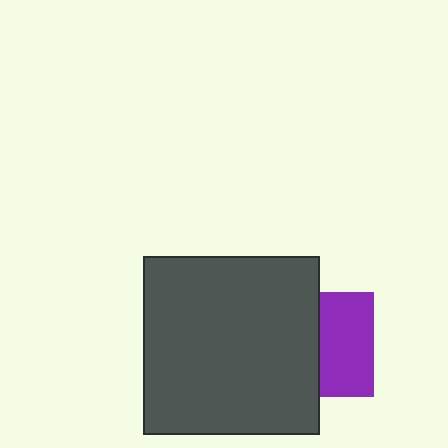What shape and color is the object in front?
The object in front is a dark gray rectangle.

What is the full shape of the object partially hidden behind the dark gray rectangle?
The partially hidden object is a purple square.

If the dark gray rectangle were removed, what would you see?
You would see the complete purple square.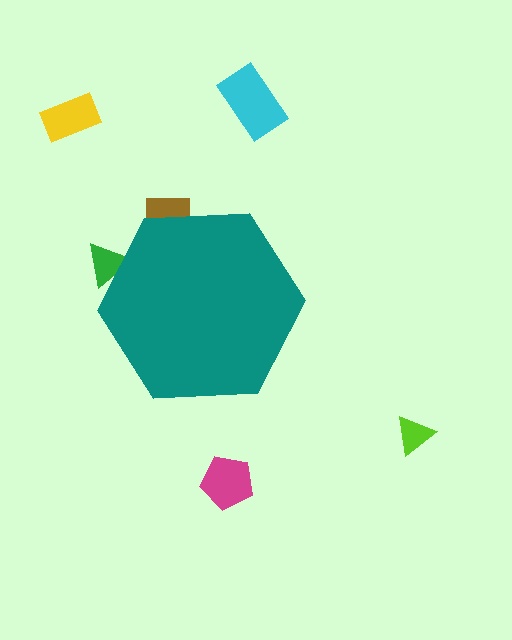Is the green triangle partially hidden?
Yes, the green triangle is partially hidden behind the teal hexagon.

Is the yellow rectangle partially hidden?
No, the yellow rectangle is fully visible.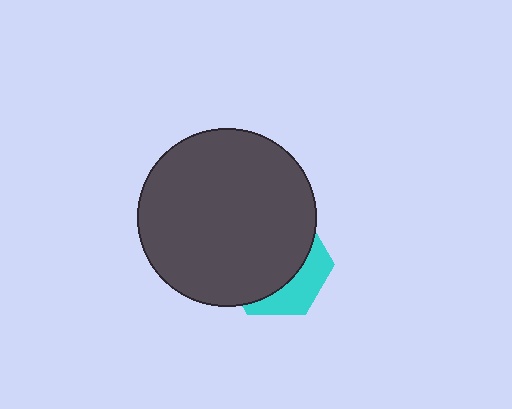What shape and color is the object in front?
The object in front is a dark gray circle.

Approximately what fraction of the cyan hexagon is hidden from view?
Roughly 69% of the cyan hexagon is hidden behind the dark gray circle.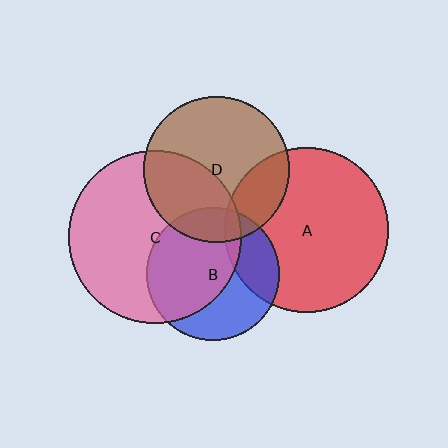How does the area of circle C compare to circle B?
Approximately 1.7 times.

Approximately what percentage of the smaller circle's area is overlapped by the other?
Approximately 15%.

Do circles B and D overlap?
Yes.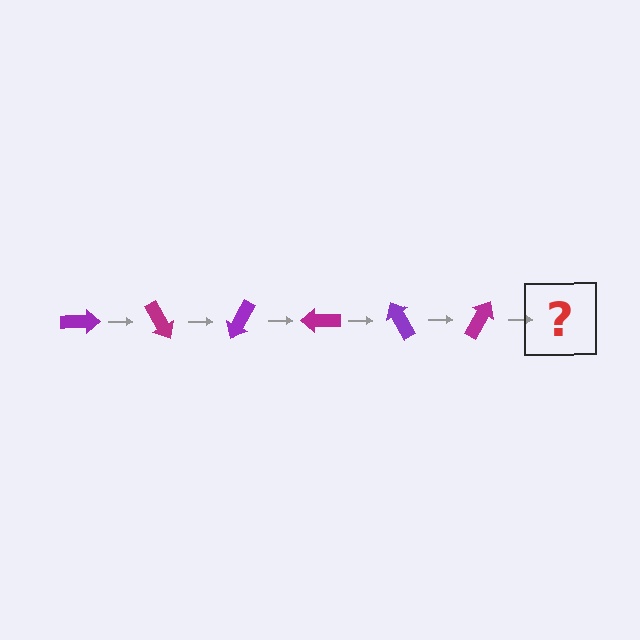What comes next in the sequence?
The next element should be a purple arrow, rotated 360 degrees from the start.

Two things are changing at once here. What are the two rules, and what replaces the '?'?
The two rules are that it rotates 60 degrees each step and the color cycles through purple and magenta. The '?' should be a purple arrow, rotated 360 degrees from the start.